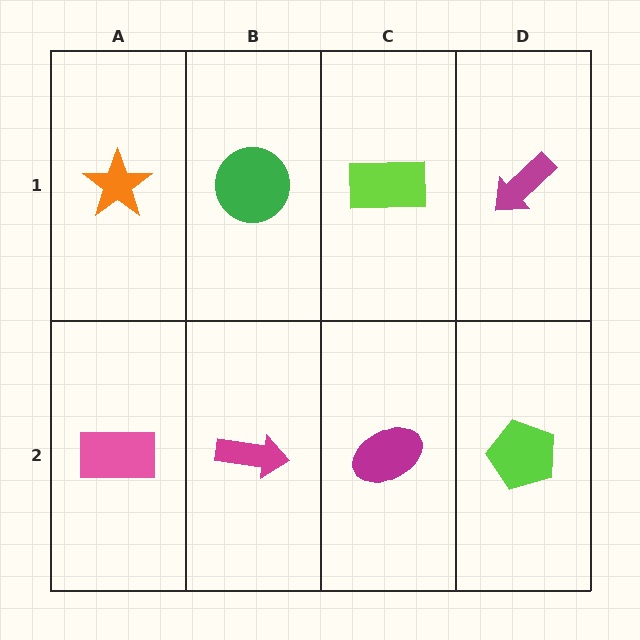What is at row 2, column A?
A pink rectangle.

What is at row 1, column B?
A green circle.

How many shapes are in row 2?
4 shapes.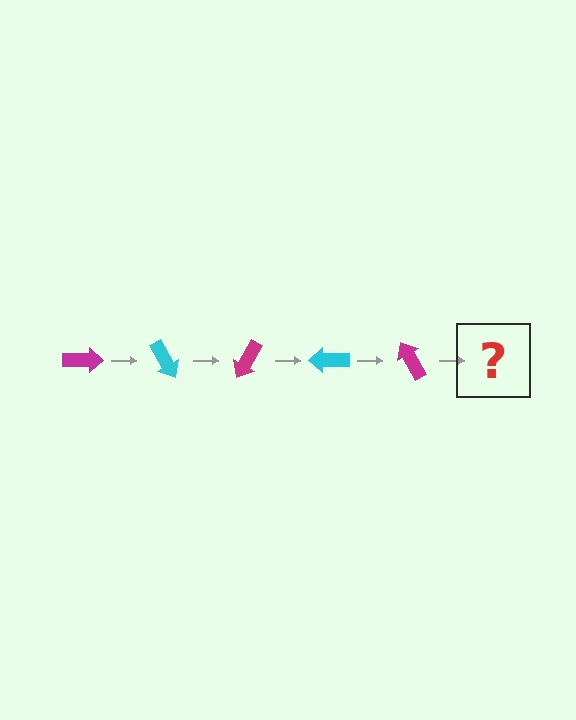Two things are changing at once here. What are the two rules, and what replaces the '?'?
The two rules are that it rotates 60 degrees each step and the color cycles through magenta and cyan. The '?' should be a cyan arrow, rotated 300 degrees from the start.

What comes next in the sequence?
The next element should be a cyan arrow, rotated 300 degrees from the start.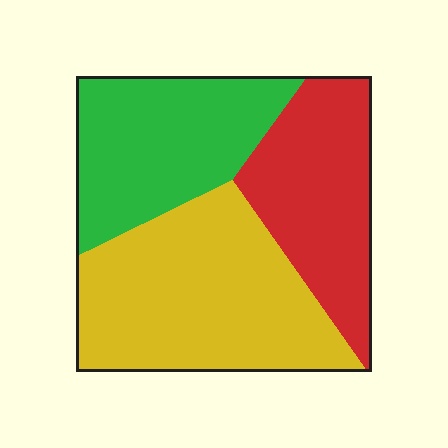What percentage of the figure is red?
Red takes up about one quarter (1/4) of the figure.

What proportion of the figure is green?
Green takes up about one third (1/3) of the figure.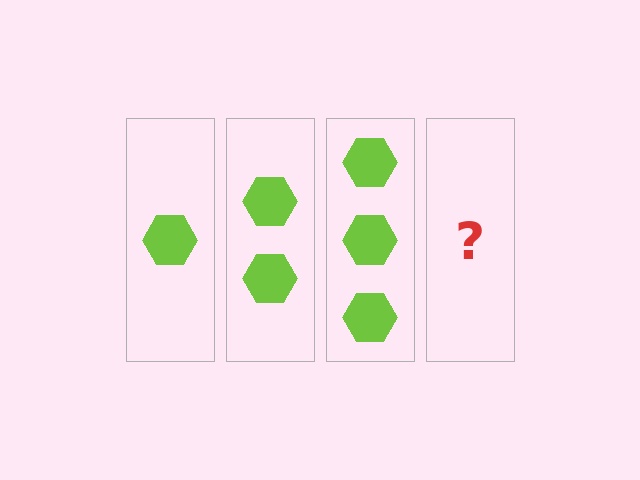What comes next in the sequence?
The next element should be 4 hexagons.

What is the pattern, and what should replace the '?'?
The pattern is that each step adds one more hexagon. The '?' should be 4 hexagons.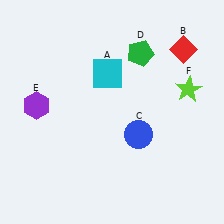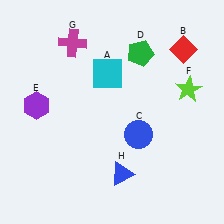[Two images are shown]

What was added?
A magenta cross (G), a blue triangle (H) were added in Image 2.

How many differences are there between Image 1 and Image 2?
There are 2 differences between the two images.